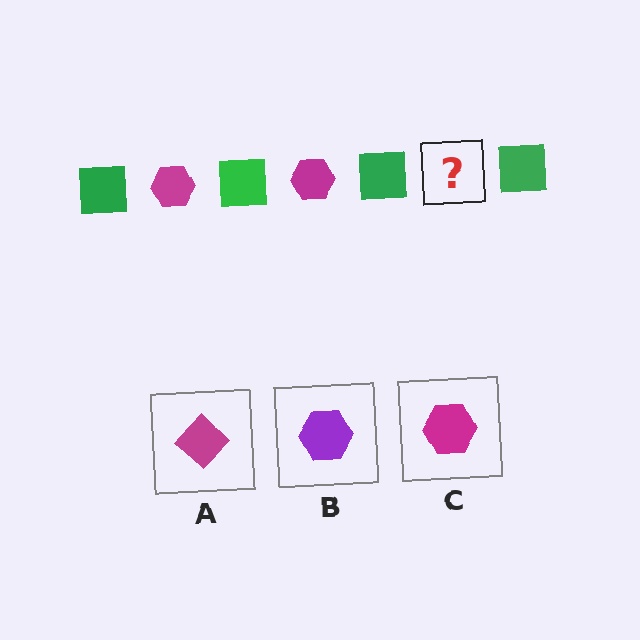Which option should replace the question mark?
Option C.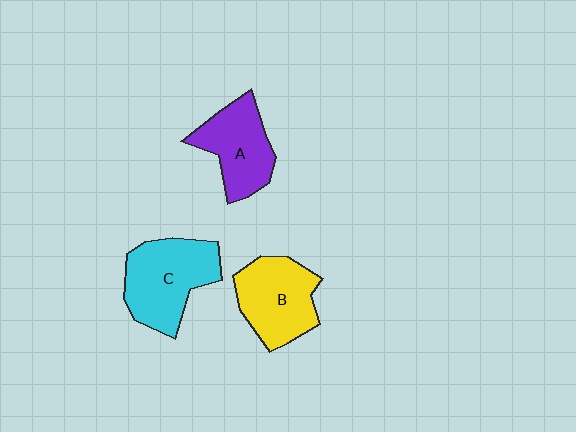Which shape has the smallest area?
Shape A (purple).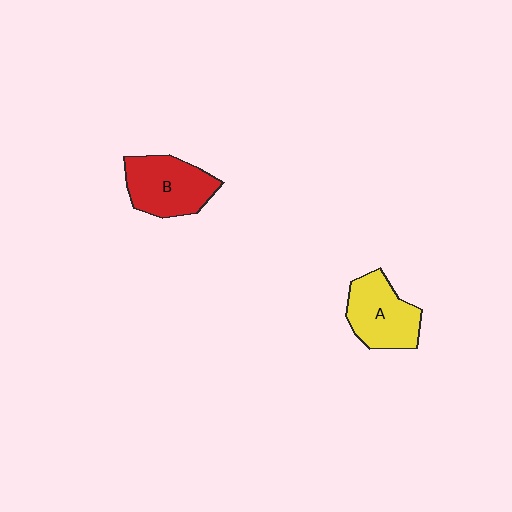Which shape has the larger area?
Shape B (red).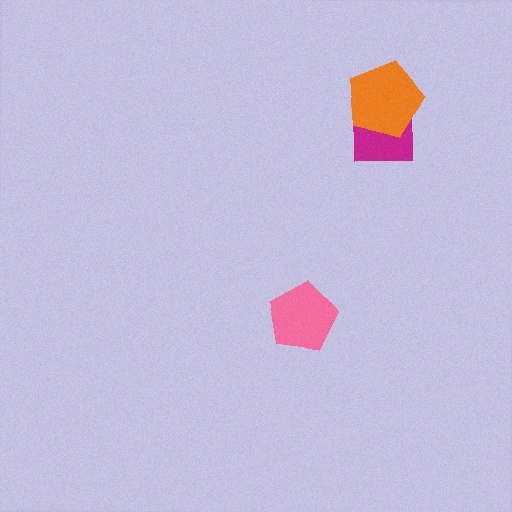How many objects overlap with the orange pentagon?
1 object overlaps with the orange pentagon.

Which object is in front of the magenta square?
The orange pentagon is in front of the magenta square.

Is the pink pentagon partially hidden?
No, no other shape covers it.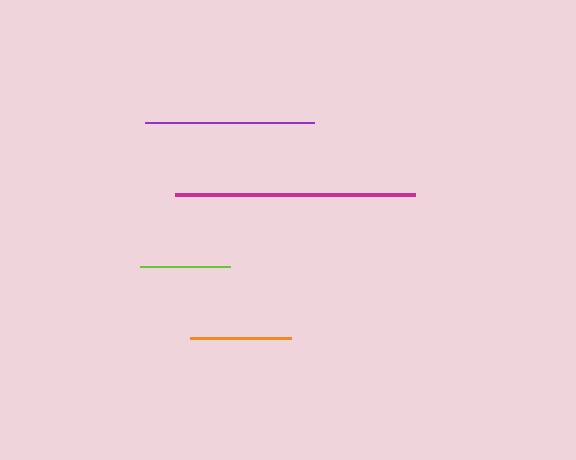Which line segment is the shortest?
The lime line is the shortest at approximately 90 pixels.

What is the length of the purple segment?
The purple segment is approximately 169 pixels long.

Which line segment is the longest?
The magenta line is the longest at approximately 239 pixels.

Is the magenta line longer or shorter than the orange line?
The magenta line is longer than the orange line.